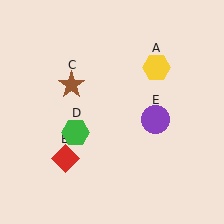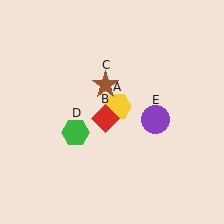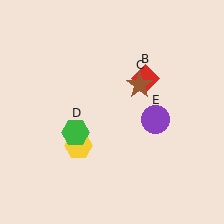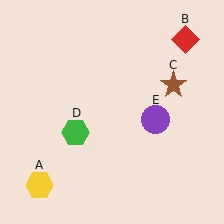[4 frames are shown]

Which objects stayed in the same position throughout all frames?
Green hexagon (object D) and purple circle (object E) remained stationary.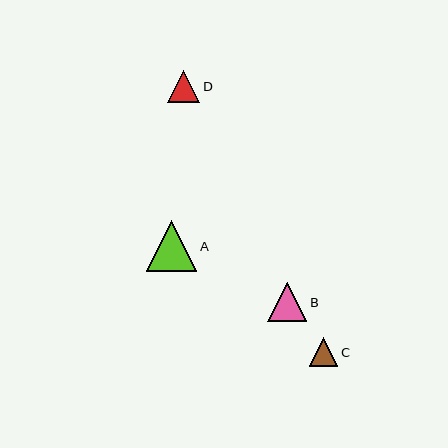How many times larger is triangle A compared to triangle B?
Triangle A is approximately 1.3 times the size of triangle B.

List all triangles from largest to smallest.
From largest to smallest: A, B, D, C.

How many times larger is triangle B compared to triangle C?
Triangle B is approximately 1.4 times the size of triangle C.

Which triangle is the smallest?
Triangle C is the smallest with a size of approximately 28 pixels.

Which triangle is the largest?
Triangle A is the largest with a size of approximately 51 pixels.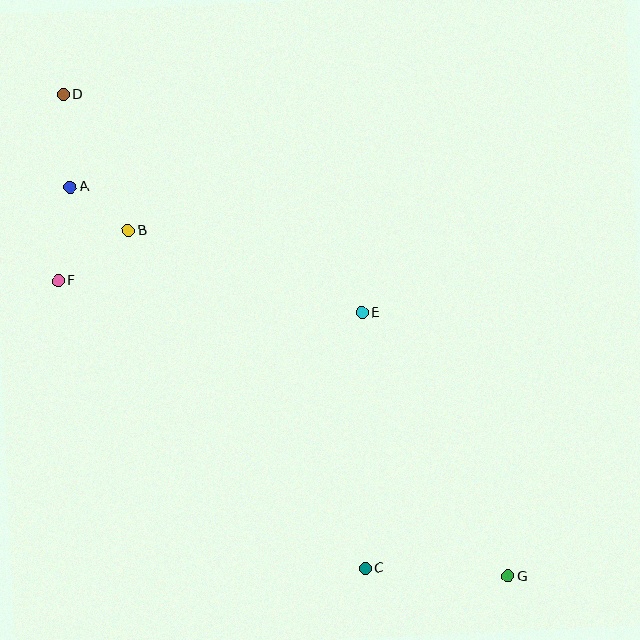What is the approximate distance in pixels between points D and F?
The distance between D and F is approximately 186 pixels.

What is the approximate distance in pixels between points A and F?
The distance between A and F is approximately 94 pixels.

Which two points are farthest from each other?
Points D and G are farthest from each other.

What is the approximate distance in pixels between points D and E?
The distance between D and E is approximately 370 pixels.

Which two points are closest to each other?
Points A and B are closest to each other.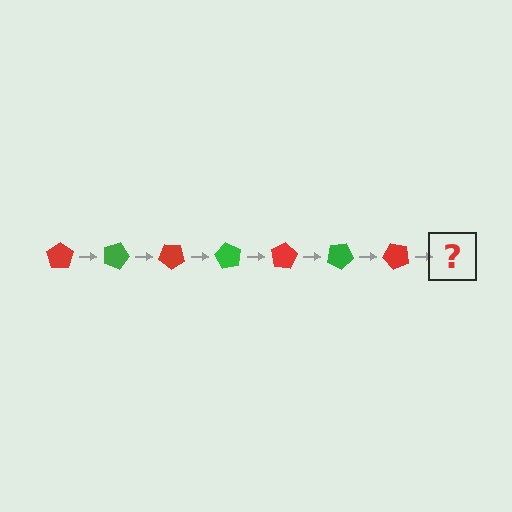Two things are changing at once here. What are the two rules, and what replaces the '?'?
The two rules are that it rotates 20 degrees each step and the color cycles through red and green. The '?' should be a green pentagon, rotated 140 degrees from the start.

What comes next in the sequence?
The next element should be a green pentagon, rotated 140 degrees from the start.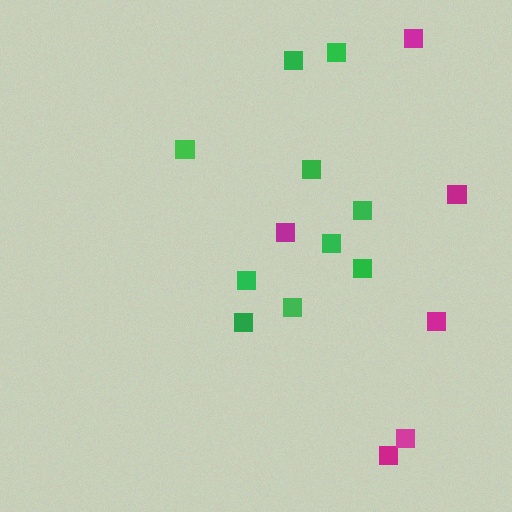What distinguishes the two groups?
There are 2 groups: one group of green squares (10) and one group of magenta squares (6).